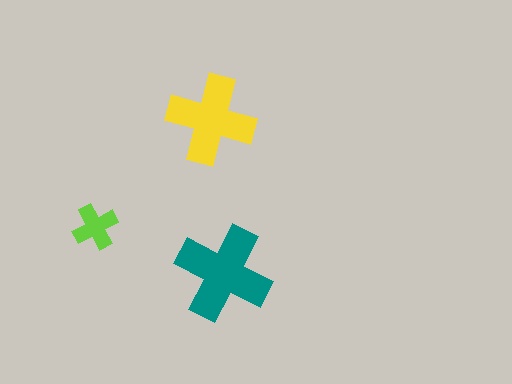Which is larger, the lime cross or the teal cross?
The teal one.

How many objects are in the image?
There are 3 objects in the image.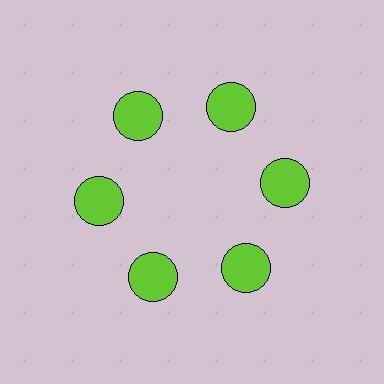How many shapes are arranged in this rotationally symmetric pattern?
There are 6 shapes, arranged in 6 groups of 1.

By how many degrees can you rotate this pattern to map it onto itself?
The pattern maps onto itself every 60 degrees of rotation.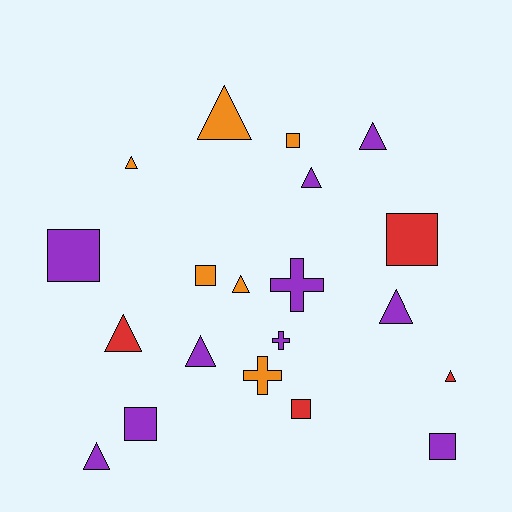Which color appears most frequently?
Purple, with 10 objects.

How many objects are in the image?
There are 20 objects.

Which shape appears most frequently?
Triangle, with 10 objects.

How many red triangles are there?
There are 2 red triangles.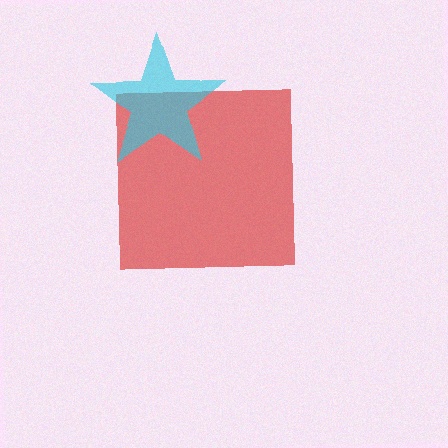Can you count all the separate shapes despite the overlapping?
Yes, there are 2 separate shapes.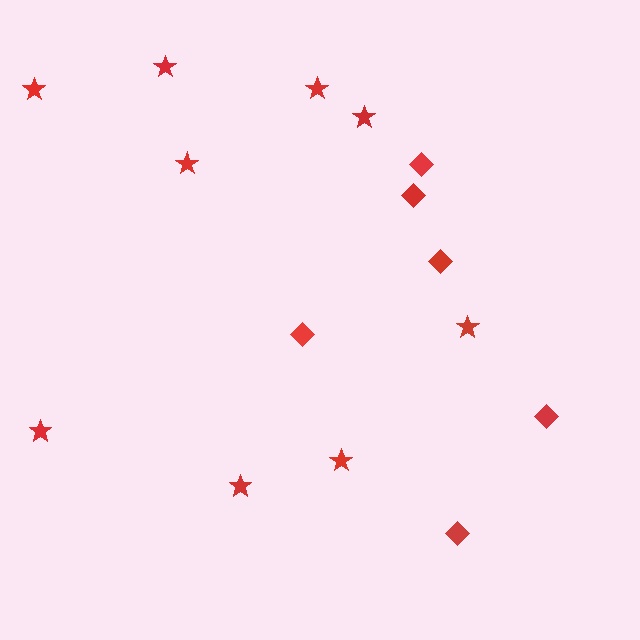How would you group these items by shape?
There are 2 groups: one group of stars (9) and one group of diamonds (6).